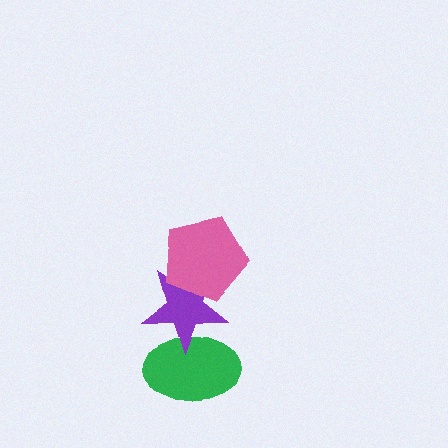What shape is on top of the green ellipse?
The purple star is on top of the green ellipse.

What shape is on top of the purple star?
The pink pentagon is on top of the purple star.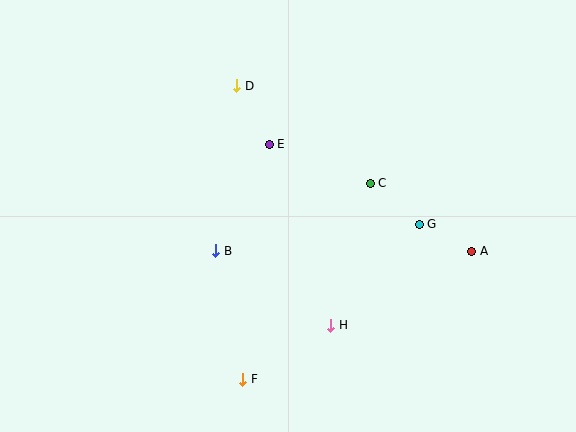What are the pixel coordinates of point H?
Point H is at (331, 325).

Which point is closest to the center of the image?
Point E at (269, 145) is closest to the center.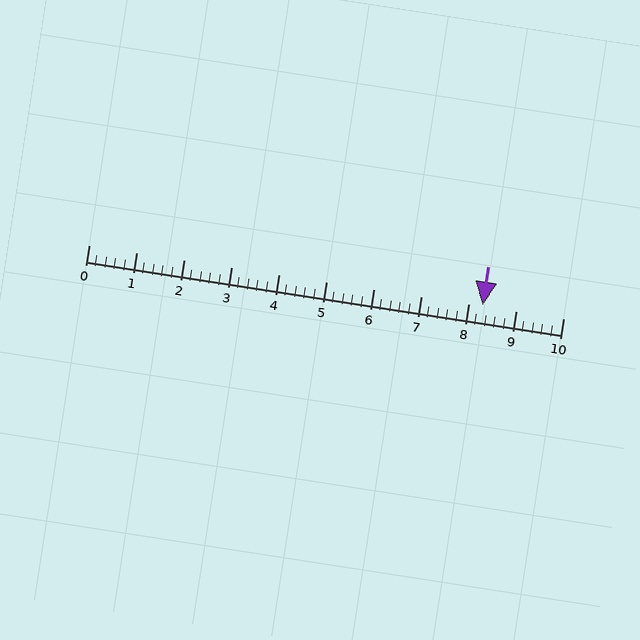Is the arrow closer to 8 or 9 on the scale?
The arrow is closer to 8.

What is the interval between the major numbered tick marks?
The major tick marks are spaced 1 units apart.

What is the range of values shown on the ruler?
The ruler shows values from 0 to 10.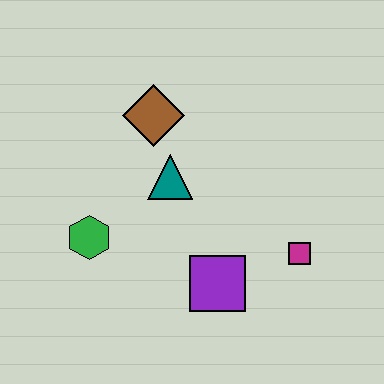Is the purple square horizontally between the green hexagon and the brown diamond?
No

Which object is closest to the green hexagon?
The teal triangle is closest to the green hexagon.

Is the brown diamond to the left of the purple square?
Yes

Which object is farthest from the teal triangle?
The magenta square is farthest from the teal triangle.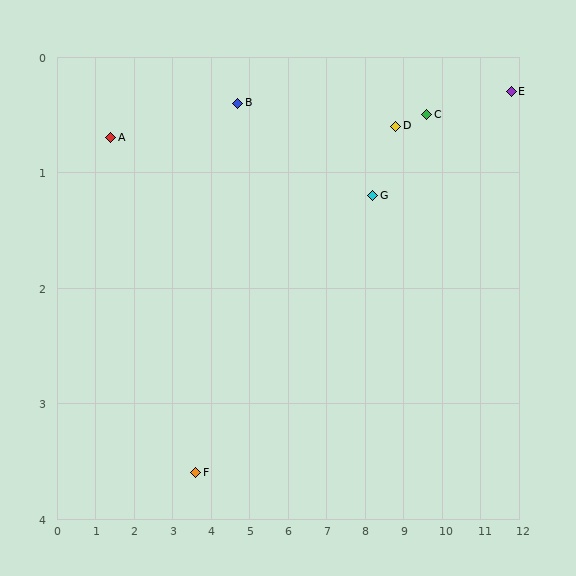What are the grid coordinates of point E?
Point E is at approximately (11.8, 0.3).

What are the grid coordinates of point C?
Point C is at approximately (9.6, 0.5).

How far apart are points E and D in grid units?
Points E and D are about 3.0 grid units apart.